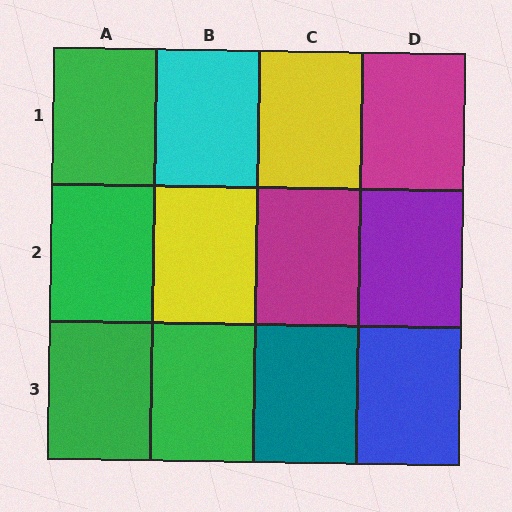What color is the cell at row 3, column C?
Teal.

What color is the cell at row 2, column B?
Yellow.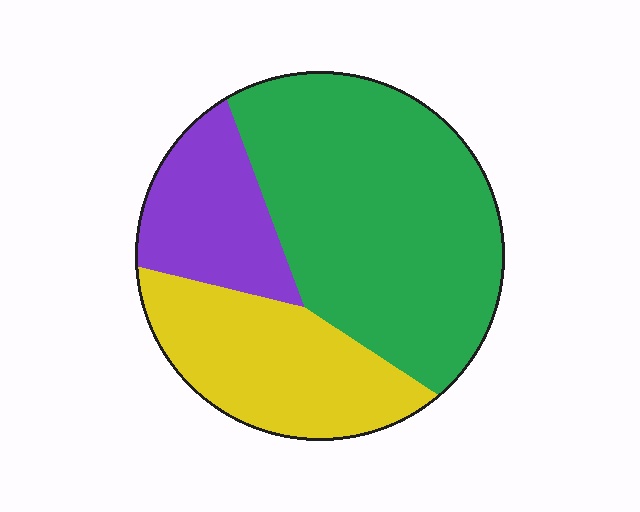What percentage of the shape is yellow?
Yellow takes up about one quarter (1/4) of the shape.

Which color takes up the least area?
Purple, at roughly 20%.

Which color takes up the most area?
Green, at roughly 55%.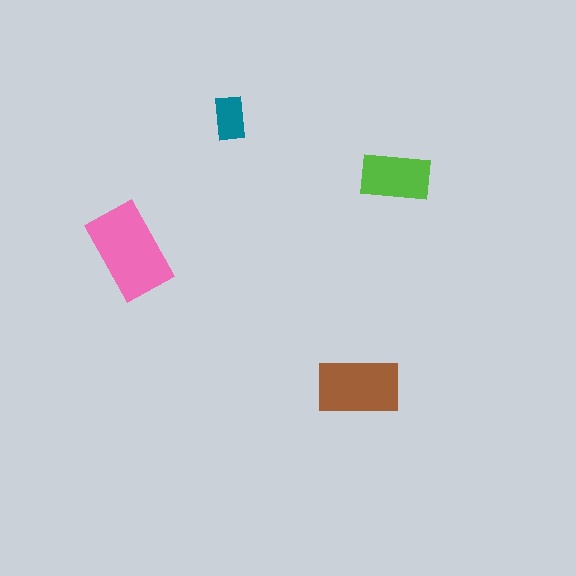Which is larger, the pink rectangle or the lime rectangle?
The pink one.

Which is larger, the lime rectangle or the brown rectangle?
The brown one.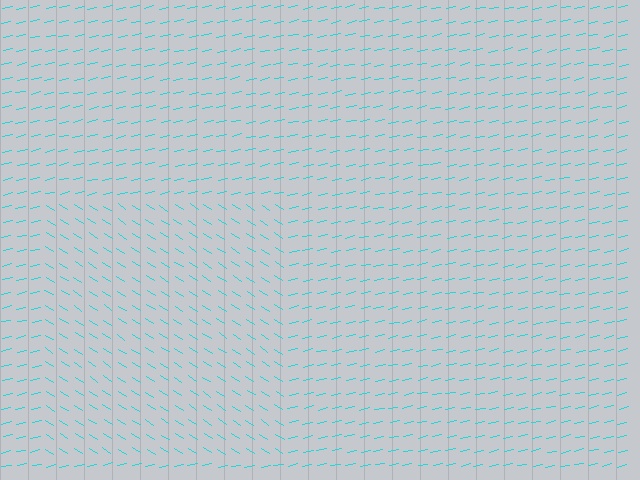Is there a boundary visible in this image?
Yes, there is a texture boundary formed by a change in line orientation.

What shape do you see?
I see a rectangle.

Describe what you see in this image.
The image is filled with small cyan line segments. A rectangle region in the image has lines oriented differently from the surrounding lines, creating a visible texture boundary.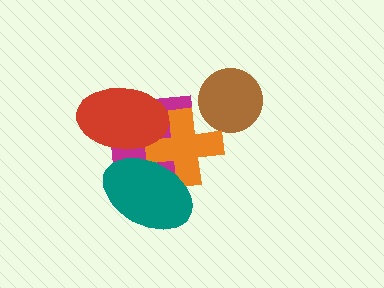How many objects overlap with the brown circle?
0 objects overlap with the brown circle.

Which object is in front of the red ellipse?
The teal ellipse is in front of the red ellipse.